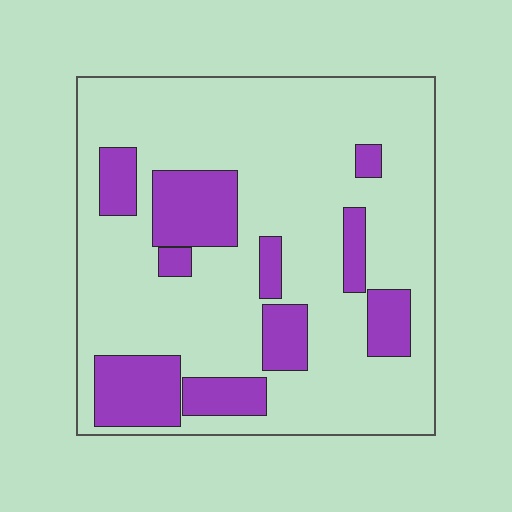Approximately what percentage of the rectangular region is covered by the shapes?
Approximately 25%.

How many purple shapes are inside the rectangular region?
10.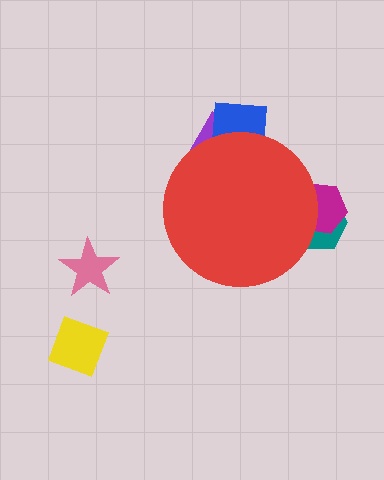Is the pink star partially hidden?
No, the pink star is fully visible.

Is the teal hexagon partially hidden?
Yes, the teal hexagon is partially hidden behind the red circle.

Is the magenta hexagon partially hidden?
Yes, the magenta hexagon is partially hidden behind the red circle.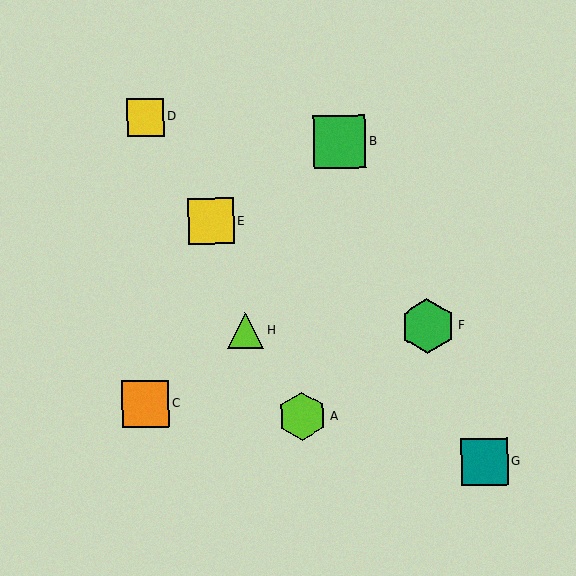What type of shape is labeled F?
Shape F is a green hexagon.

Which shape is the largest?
The green hexagon (labeled F) is the largest.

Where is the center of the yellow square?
The center of the yellow square is at (211, 221).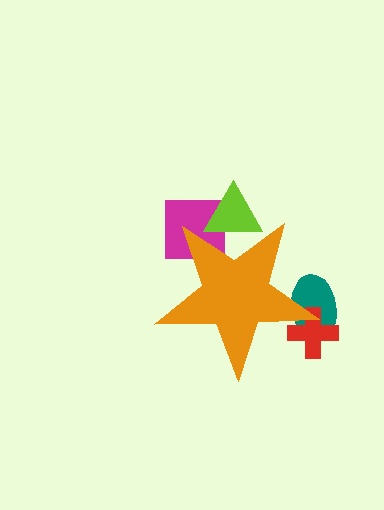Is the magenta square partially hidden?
Yes, the magenta square is partially hidden behind the orange star.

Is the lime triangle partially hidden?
Yes, the lime triangle is partially hidden behind the orange star.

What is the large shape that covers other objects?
An orange star.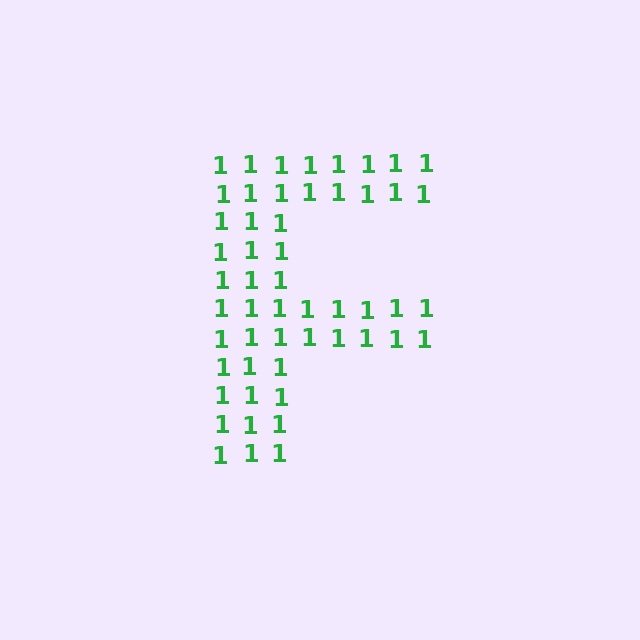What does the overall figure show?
The overall figure shows the letter F.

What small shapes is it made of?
It is made of small digit 1's.